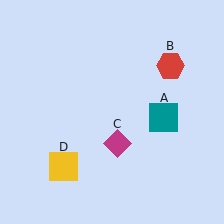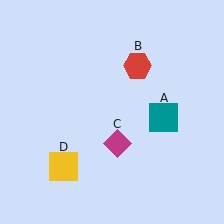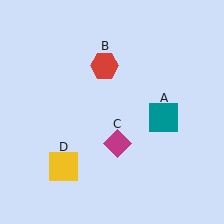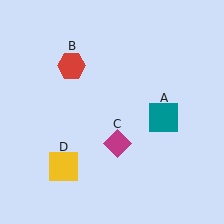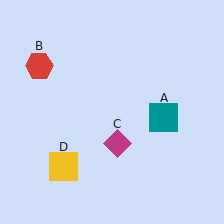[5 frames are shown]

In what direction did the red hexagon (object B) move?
The red hexagon (object B) moved left.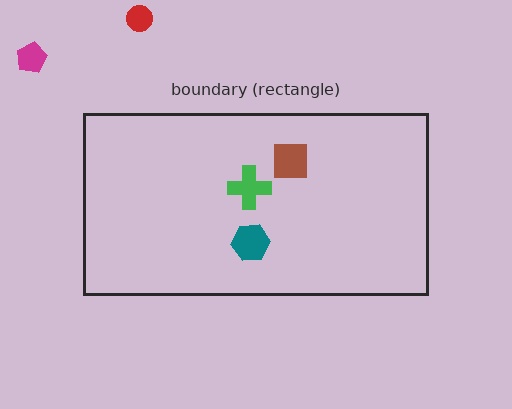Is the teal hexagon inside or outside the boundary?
Inside.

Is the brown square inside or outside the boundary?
Inside.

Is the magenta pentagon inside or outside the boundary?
Outside.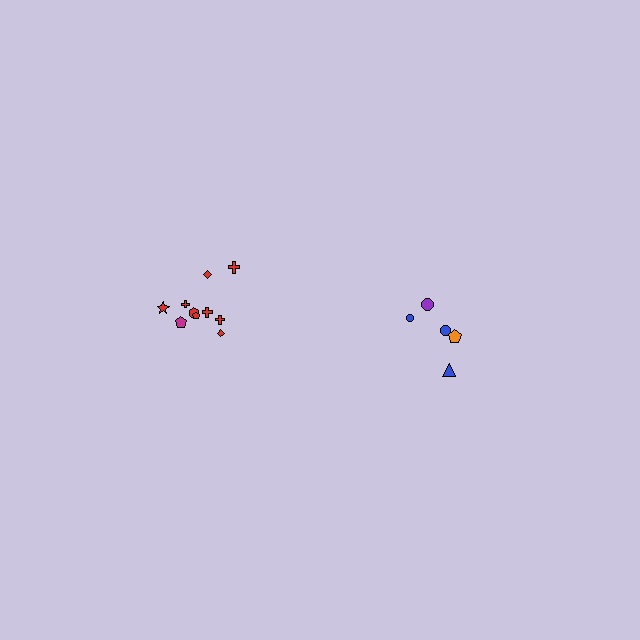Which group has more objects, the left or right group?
The left group.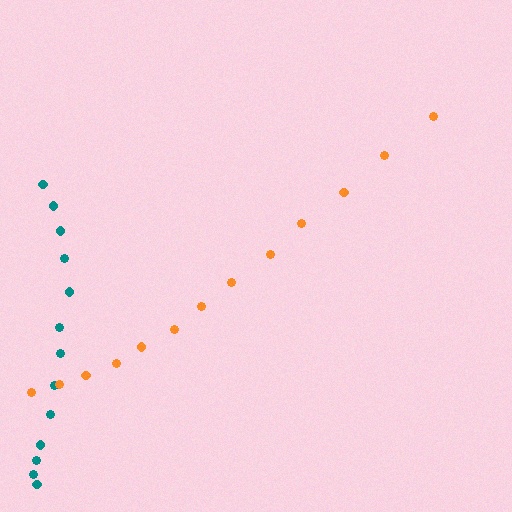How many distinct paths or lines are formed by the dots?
There are 2 distinct paths.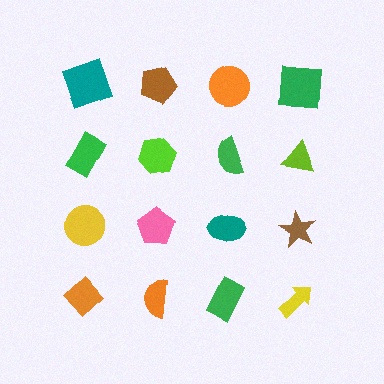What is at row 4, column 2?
An orange semicircle.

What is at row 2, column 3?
A green semicircle.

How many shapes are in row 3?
4 shapes.